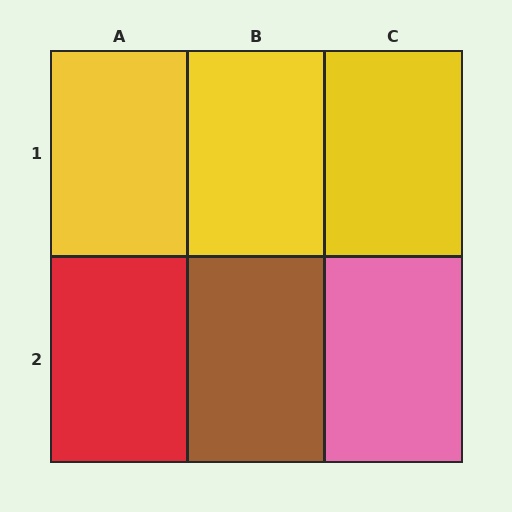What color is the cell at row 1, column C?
Yellow.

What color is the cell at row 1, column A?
Yellow.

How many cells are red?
1 cell is red.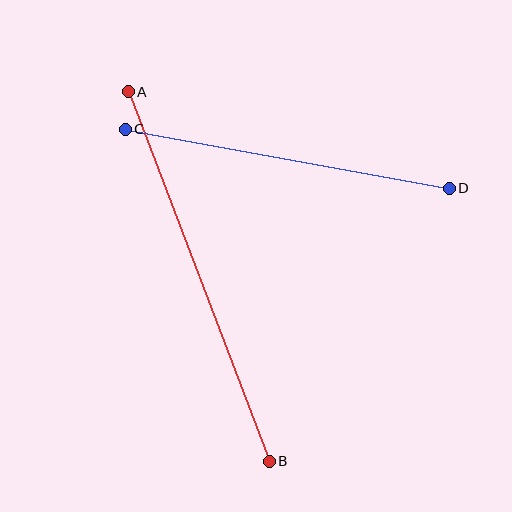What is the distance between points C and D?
The distance is approximately 329 pixels.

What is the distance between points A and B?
The distance is approximately 396 pixels.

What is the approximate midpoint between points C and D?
The midpoint is at approximately (287, 159) pixels.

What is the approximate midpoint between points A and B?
The midpoint is at approximately (199, 277) pixels.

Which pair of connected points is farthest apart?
Points A and B are farthest apart.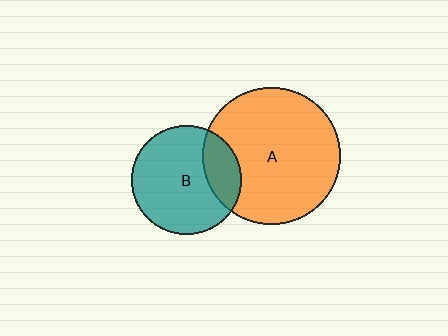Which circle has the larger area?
Circle A (orange).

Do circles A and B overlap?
Yes.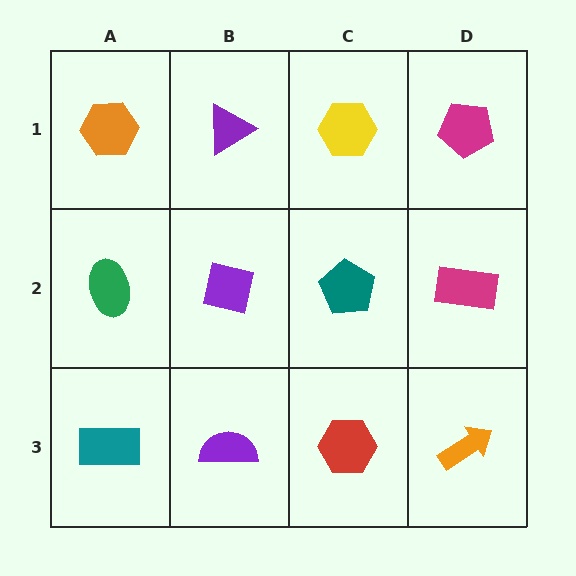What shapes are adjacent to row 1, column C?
A teal pentagon (row 2, column C), a purple triangle (row 1, column B), a magenta pentagon (row 1, column D).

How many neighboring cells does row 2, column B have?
4.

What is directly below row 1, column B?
A purple square.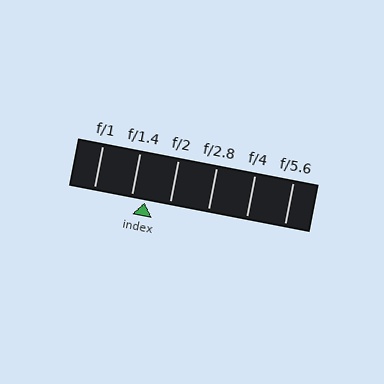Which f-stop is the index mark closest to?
The index mark is closest to f/1.4.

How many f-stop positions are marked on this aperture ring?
There are 6 f-stop positions marked.